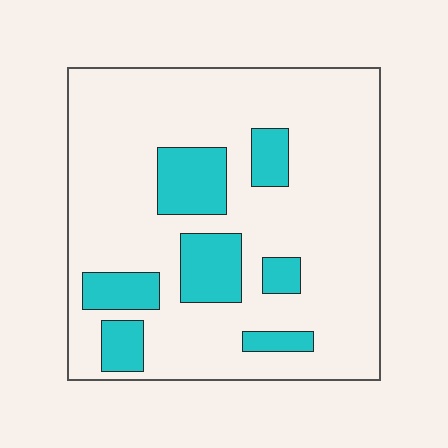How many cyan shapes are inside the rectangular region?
7.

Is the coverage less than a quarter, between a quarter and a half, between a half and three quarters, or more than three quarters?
Less than a quarter.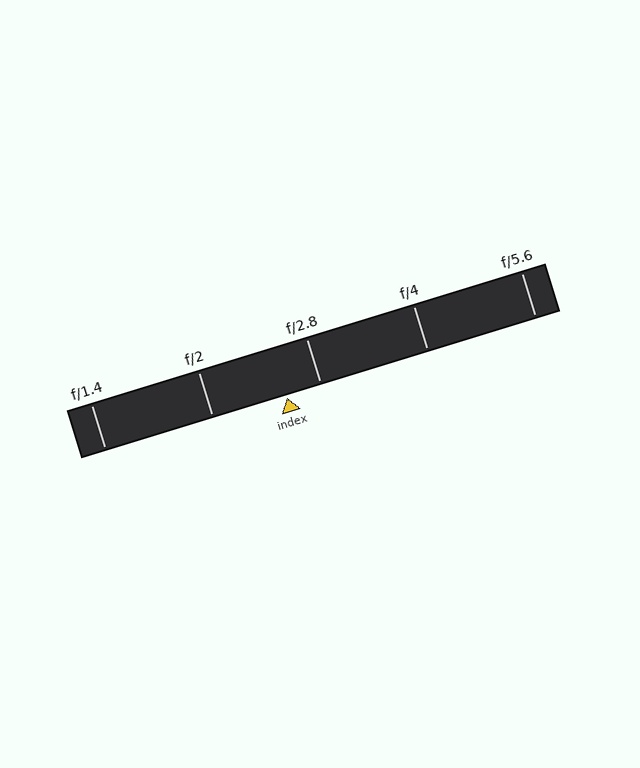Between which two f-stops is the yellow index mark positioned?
The index mark is between f/2 and f/2.8.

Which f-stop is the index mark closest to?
The index mark is closest to f/2.8.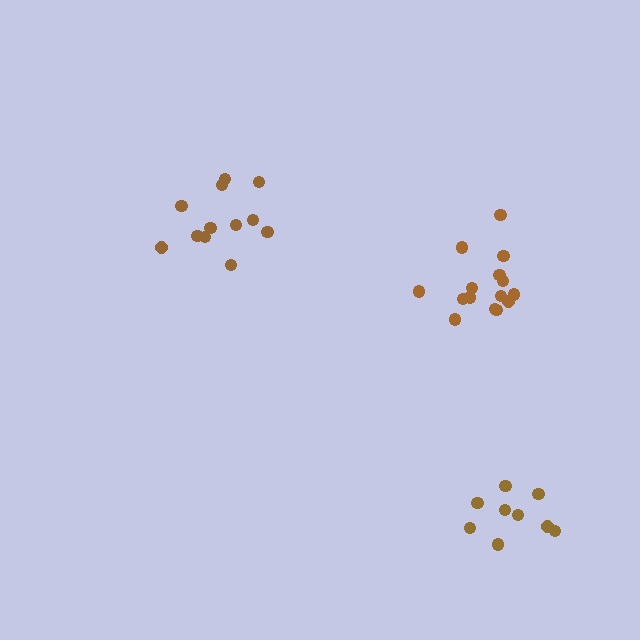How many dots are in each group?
Group 1: 9 dots, Group 2: 15 dots, Group 3: 12 dots (36 total).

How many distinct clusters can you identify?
There are 3 distinct clusters.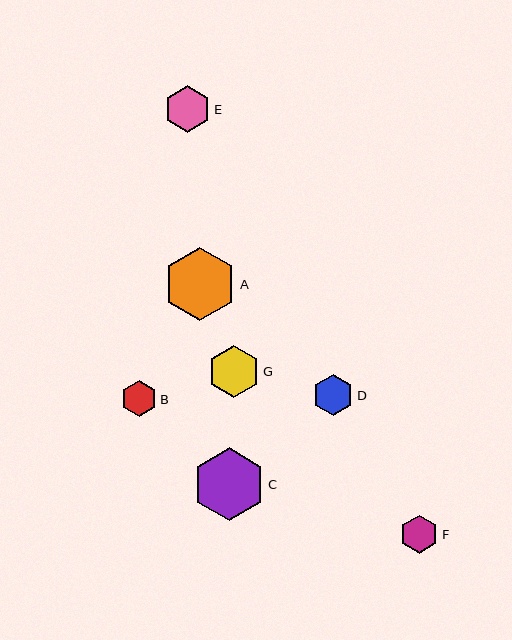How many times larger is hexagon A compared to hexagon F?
Hexagon A is approximately 1.9 times the size of hexagon F.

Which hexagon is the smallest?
Hexagon B is the smallest with a size of approximately 36 pixels.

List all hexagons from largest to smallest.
From largest to smallest: A, C, G, E, D, F, B.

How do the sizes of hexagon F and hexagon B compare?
Hexagon F and hexagon B are approximately the same size.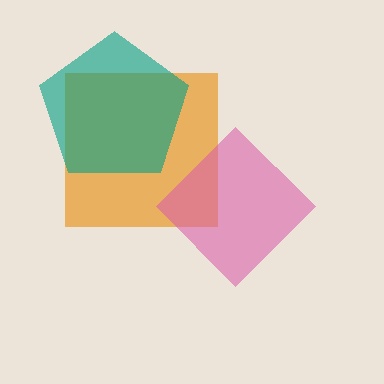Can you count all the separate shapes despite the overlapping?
Yes, there are 3 separate shapes.